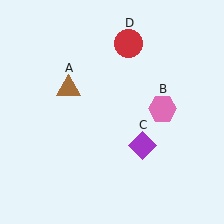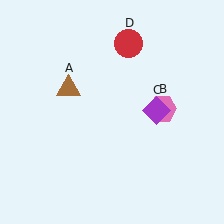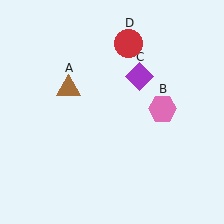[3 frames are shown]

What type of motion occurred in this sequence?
The purple diamond (object C) rotated counterclockwise around the center of the scene.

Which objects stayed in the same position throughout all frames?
Brown triangle (object A) and pink hexagon (object B) and red circle (object D) remained stationary.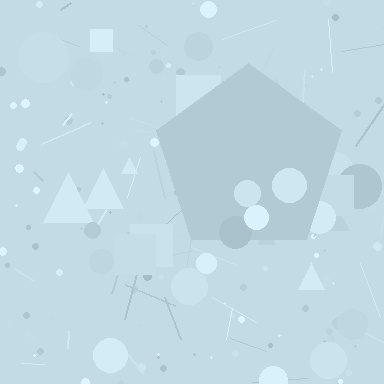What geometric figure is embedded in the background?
A pentagon is embedded in the background.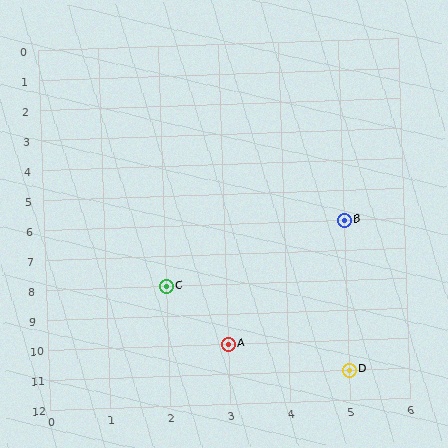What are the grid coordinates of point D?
Point D is at grid coordinates (5, 11).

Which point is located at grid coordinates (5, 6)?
Point B is at (5, 6).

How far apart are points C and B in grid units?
Points C and B are 3 columns and 2 rows apart (about 3.6 grid units diagonally).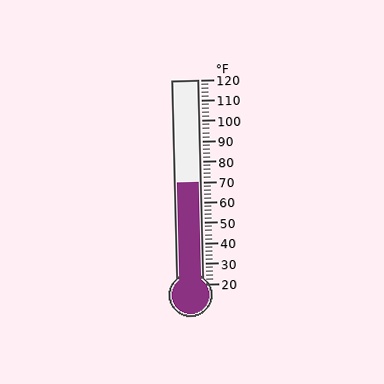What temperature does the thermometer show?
The thermometer shows approximately 70°F.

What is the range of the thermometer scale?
The thermometer scale ranges from 20°F to 120°F.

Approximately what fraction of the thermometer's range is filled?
The thermometer is filled to approximately 50% of its range.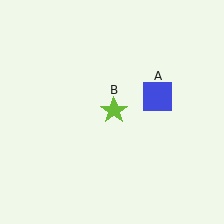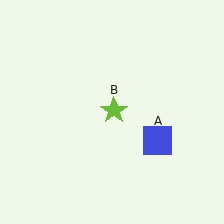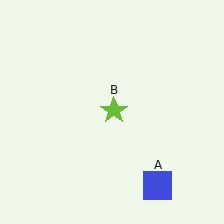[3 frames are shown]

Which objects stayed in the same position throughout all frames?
Lime star (object B) remained stationary.